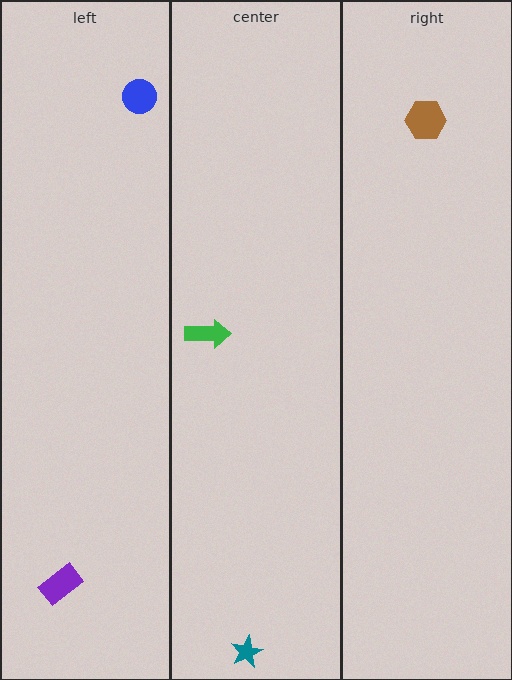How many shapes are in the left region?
2.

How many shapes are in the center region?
2.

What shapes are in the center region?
The teal star, the green arrow.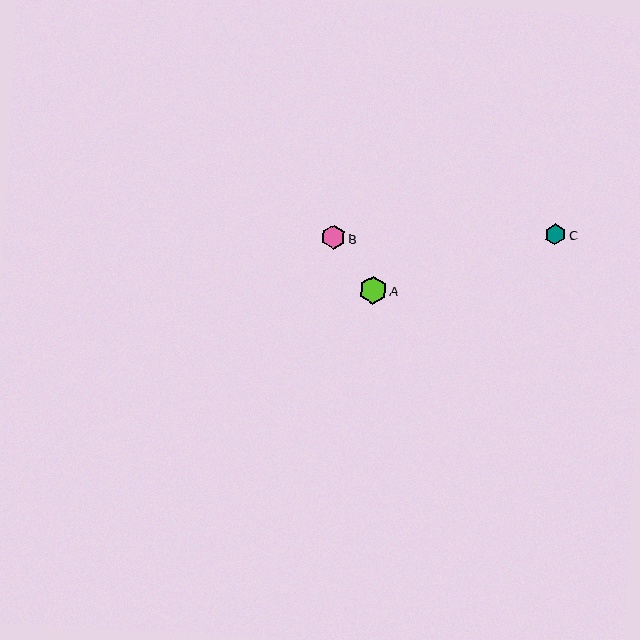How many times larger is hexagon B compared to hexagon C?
Hexagon B is approximately 1.2 times the size of hexagon C.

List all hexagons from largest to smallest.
From largest to smallest: A, B, C.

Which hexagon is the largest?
Hexagon A is the largest with a size of approximately 28 pixels.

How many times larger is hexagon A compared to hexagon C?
Hexagon A is approximately 1.4 times the size of hexagon C.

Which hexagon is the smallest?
Hexagon C is the smallest with a size of approximately 21 pixels.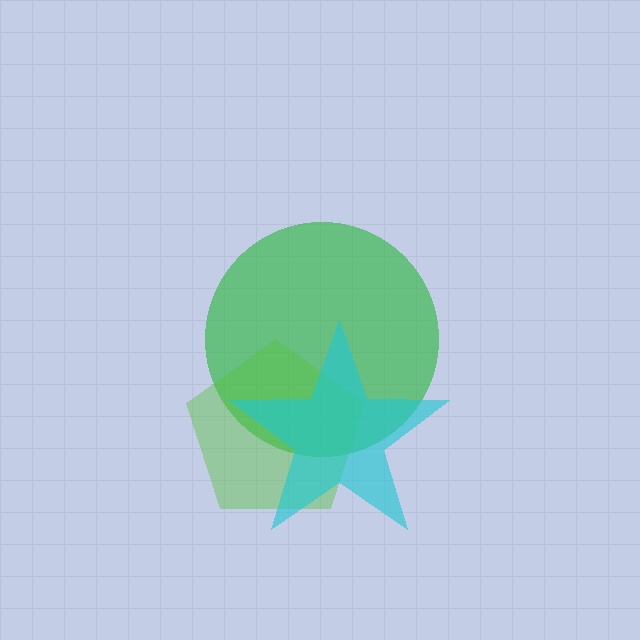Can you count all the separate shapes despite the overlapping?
Yes, there are 3 separate shapes.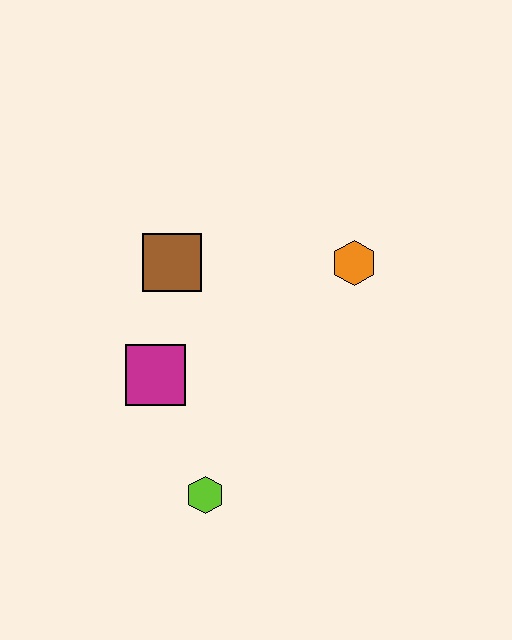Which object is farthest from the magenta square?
The orange hexagon is farthest from the magenta square.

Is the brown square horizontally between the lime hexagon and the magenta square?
Yes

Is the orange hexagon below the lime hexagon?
No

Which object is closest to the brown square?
The magenta square is closest to the brown square.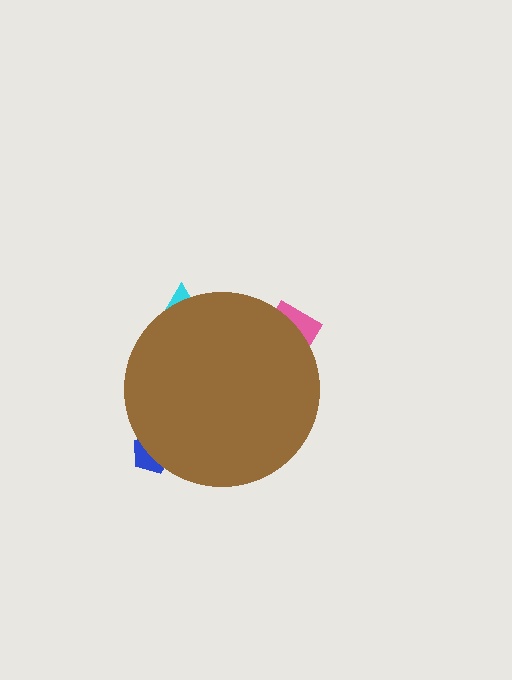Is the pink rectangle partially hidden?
Yes, the pink rectangle is partially hidden behind the brown circle.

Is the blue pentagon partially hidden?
Yes, the blue pentagon is partially hidden behind the brown circle.